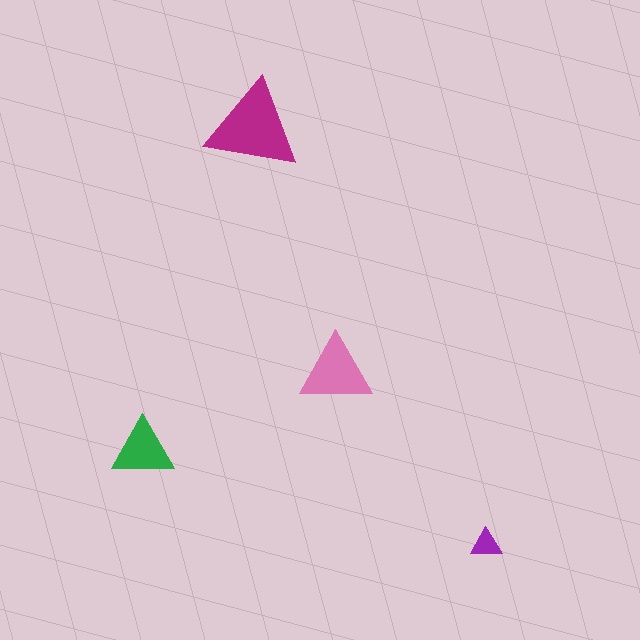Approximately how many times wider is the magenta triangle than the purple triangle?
About 3 times wider.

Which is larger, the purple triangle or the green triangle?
The green one.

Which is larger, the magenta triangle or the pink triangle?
The magenta one.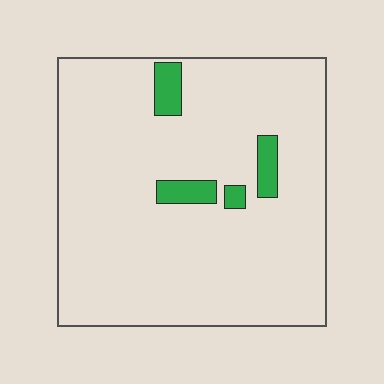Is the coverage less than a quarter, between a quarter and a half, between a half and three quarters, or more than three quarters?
Less than a quarter.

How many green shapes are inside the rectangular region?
4.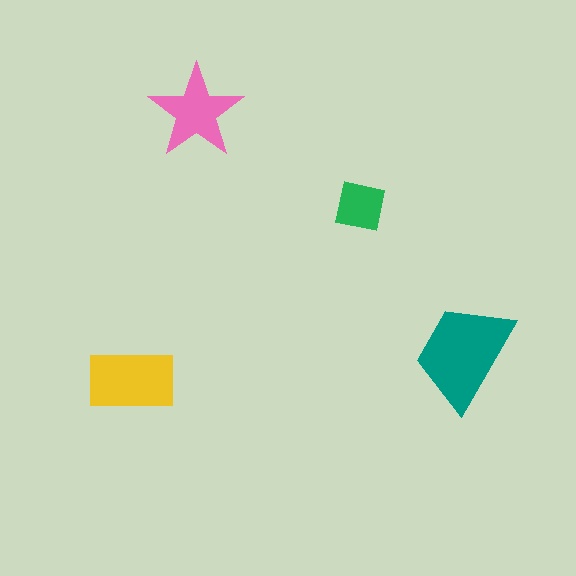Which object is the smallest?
The green square.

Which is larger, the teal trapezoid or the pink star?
The teal trapezoid.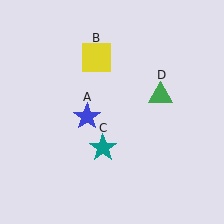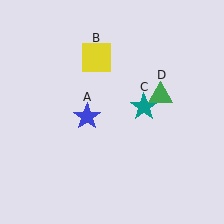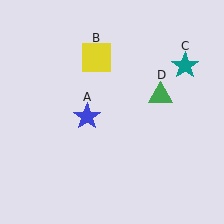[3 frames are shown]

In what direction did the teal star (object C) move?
The teal star (object C) moved up and to the right.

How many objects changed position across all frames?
1 object changed position: teal star (object C).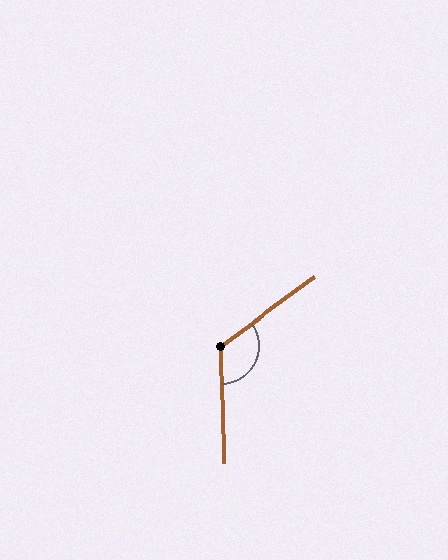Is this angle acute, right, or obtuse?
It is obtuse.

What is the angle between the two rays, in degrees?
Approximately 125 degrees.